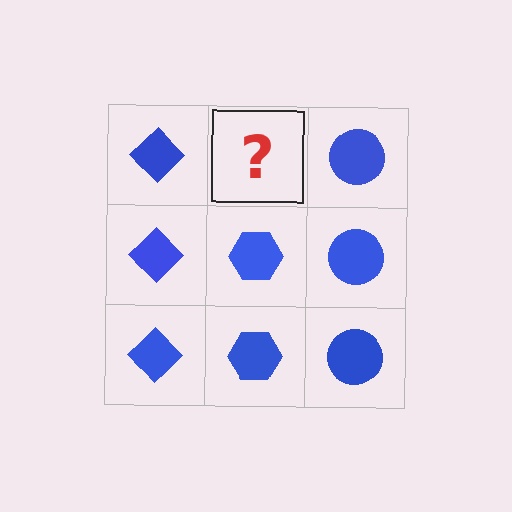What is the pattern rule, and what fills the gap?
The rule is that each column has a consistent shape. The gap should be filled with a blue hexagon.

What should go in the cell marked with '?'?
The missing cell should contain a blue hexagon.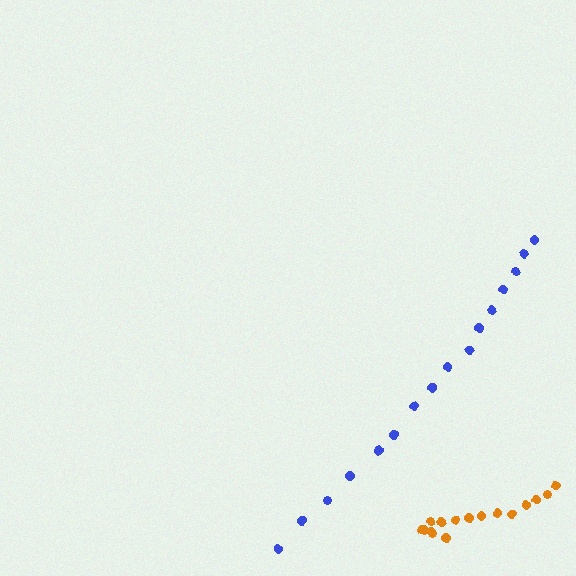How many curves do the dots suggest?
There are 2 distinct paths.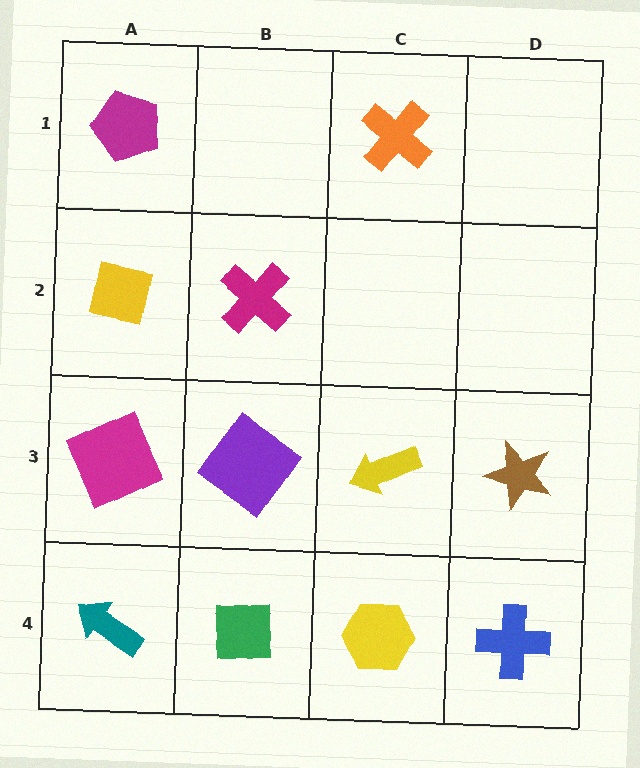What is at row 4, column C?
A yellow hexagon.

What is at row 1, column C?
An orange cross.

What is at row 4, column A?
A teal arrow.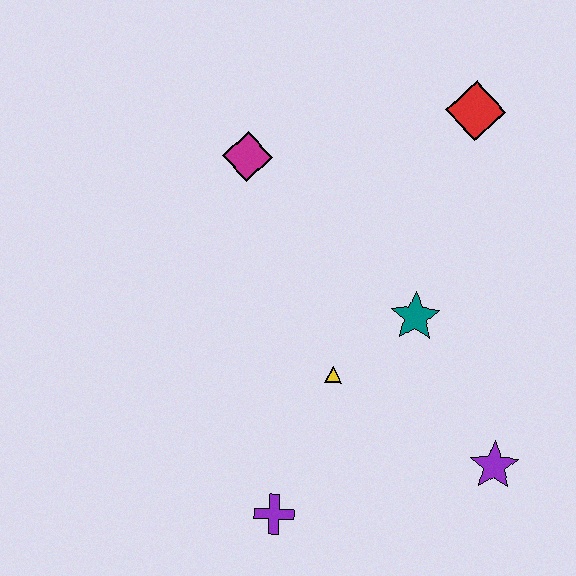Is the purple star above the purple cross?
Yes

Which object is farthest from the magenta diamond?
The purple star is farthest from the magenta diamond.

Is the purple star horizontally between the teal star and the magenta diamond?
No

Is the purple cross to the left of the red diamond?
Yes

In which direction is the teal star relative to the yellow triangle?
The teal star is to the right of the yellow triangle.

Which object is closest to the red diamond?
The teal star is closest to the red diamond.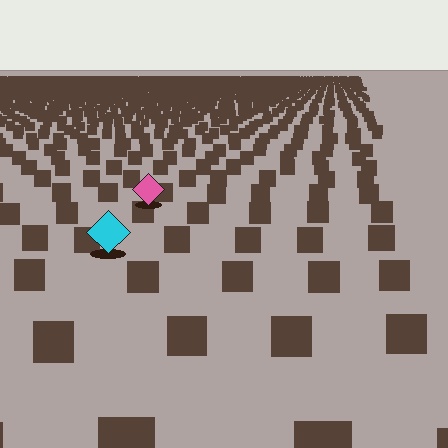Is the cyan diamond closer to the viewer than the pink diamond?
Yes. The cyan diamond is closer — you can tell from the texture gradient: the ground texture is coarser near it.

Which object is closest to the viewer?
The cyan diamond is closest. The texture marks near it are larger and more spread out.